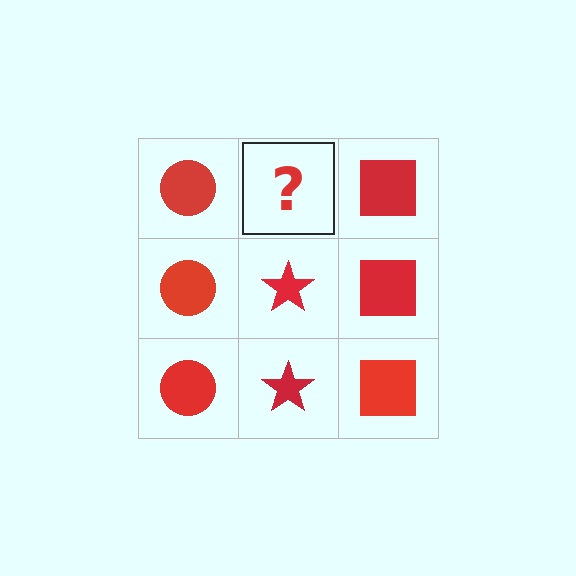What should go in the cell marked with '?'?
The missing cell should contain a red star.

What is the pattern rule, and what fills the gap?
The rule is that each column has a consistent shape. The gap should be filled with a red star.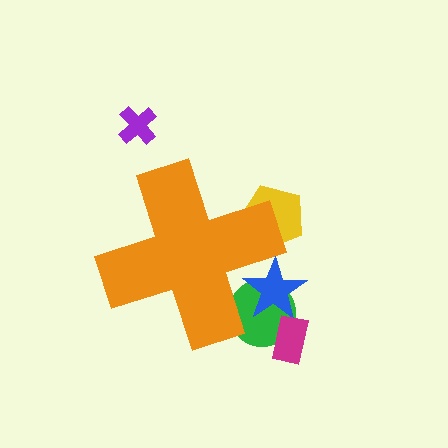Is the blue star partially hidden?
Yes, the blue star is partially hidden behind the orange cross.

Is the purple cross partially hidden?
No, the purple cross is fully visible.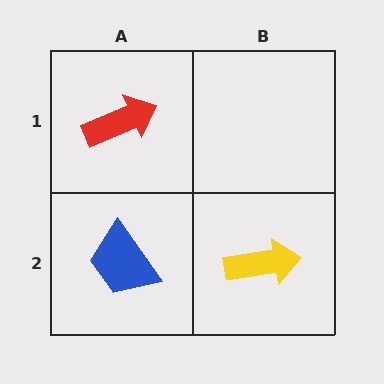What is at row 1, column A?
A red arrow.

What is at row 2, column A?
A blue trapezoid.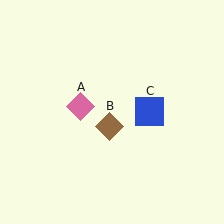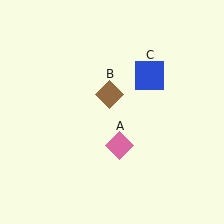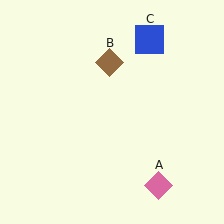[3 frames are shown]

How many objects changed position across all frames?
3 objects changed position: pink diamond (object A), brown diamond (object B), blue square (object C).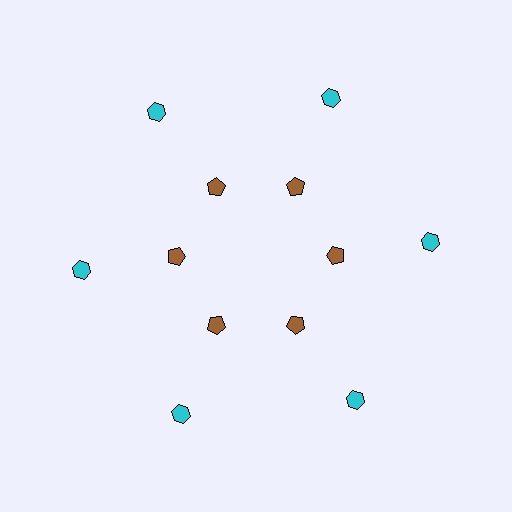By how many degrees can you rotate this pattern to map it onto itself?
The pattern maps onto itself every 60 degrees of rotation.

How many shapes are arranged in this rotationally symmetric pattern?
There are 12 shapes, arranged in 6 groups of 2.